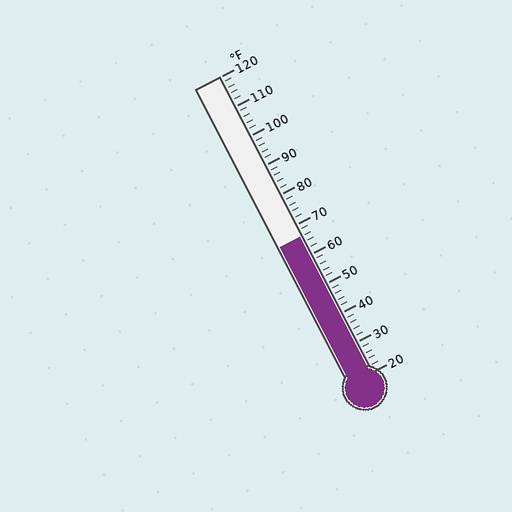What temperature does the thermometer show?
The thermometer shows approximately 66°F.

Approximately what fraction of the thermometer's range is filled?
The thermometer is filled to approximately 45% of its range.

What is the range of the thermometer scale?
The thermometer scale ranges from 20°F to 120°F.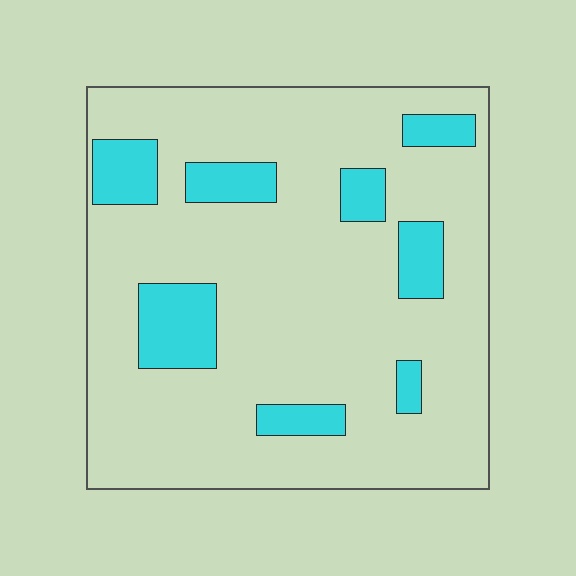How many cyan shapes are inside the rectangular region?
8.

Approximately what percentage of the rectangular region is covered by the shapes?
Approximately 15%.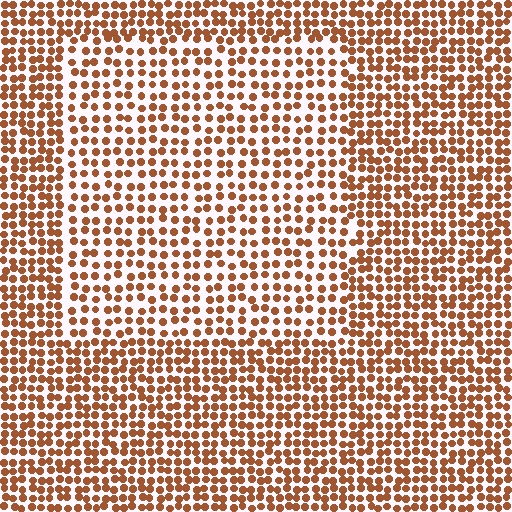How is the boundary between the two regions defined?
The boundary is defined by a change in element density (approximately 1.5x ratio). All elements are the same color, size, and shape.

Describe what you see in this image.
The image contains small brown elements arranged at two different densities. A rectangle-shaped region is visible where the elements are less densely packed than the surrounding area.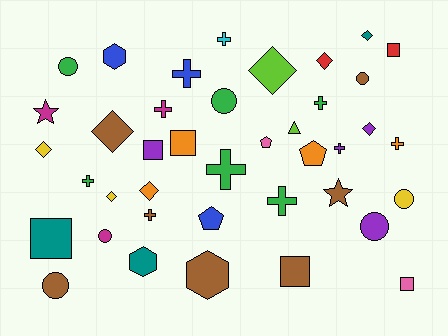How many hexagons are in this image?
There are 3 hexagons.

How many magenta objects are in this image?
There are 3 magenta objects.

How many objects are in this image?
There are 40 objects.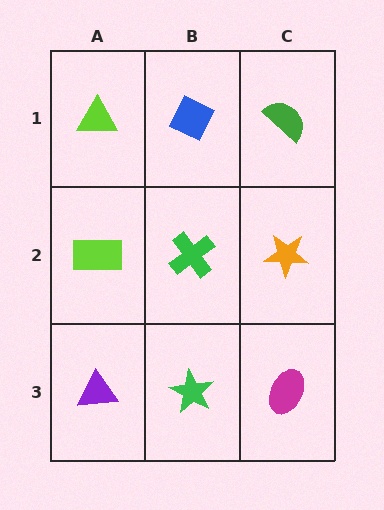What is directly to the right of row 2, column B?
An orange star.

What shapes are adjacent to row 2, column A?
A lime triangle (row 1, column A), a purple triangle (row 3, column A), a green cross (row 2, column B).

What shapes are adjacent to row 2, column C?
A green semicircle (row 1, column C), a magenta ellipse (row 3, column C), a green cross (row 2, column B).